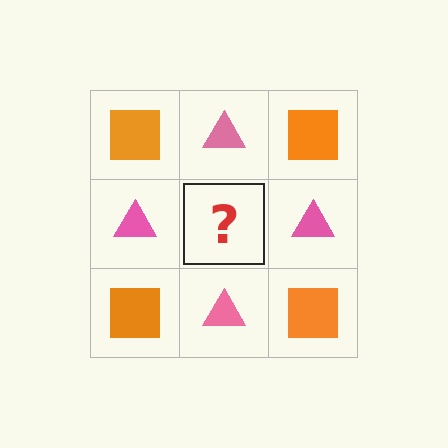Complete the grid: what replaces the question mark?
The question mark should be replaced with an orange square.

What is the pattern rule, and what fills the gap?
The rule is that it alternates orange square and pink triangle in a checkerboard pattern. The gap should be filled with an orange square.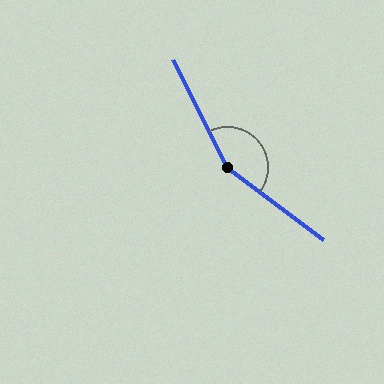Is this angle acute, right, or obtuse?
It is obtuse.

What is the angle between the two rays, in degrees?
Approximately 153 degrees.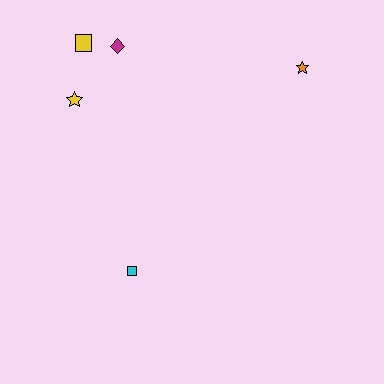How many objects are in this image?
There are 5 objects.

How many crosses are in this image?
There are no crosses.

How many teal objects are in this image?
There are no teal objects.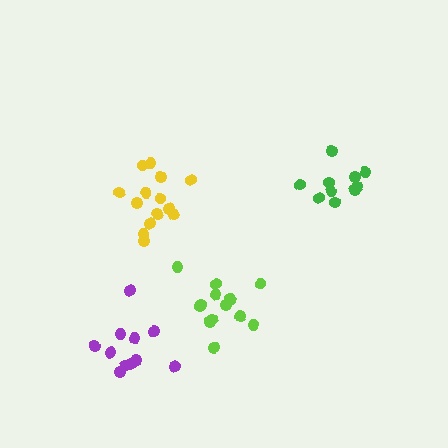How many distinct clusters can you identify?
There are 4 distinct clusters.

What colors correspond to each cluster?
The clusters are colored: yellow, lime, purple, green.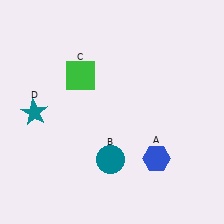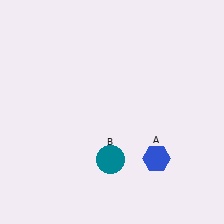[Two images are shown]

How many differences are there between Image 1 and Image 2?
There are 2 differences between the two images.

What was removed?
The teal star (D), the green square (C) were removed in Image 2.